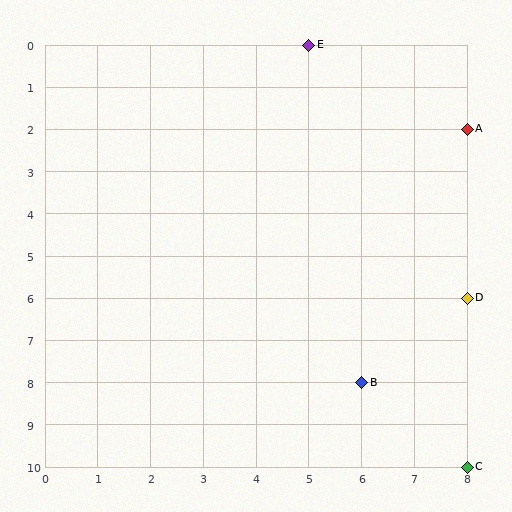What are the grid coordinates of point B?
Point B is at grid coordinates (6, 8).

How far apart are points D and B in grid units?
Points D and B are 2 columns and 2 rows apart (about 2.8 grid units diagonally).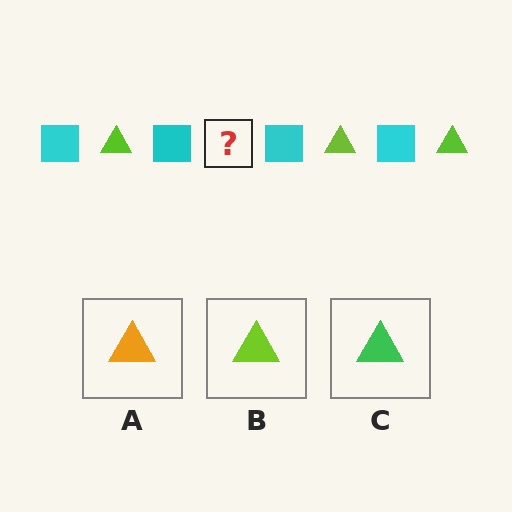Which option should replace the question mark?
Option B.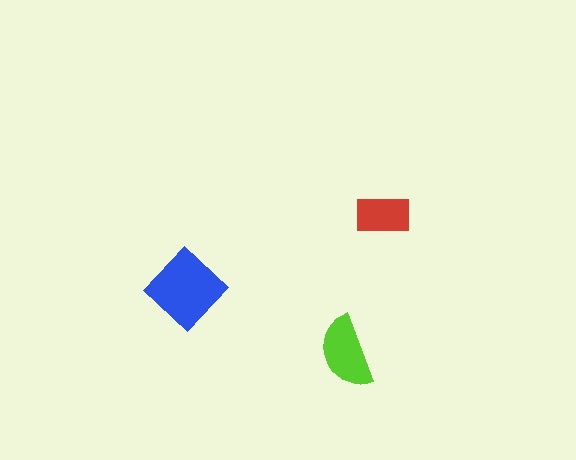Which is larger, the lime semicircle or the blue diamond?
The blue diamond.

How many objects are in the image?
There are 3 objects in the image.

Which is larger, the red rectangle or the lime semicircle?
The lime semicircle.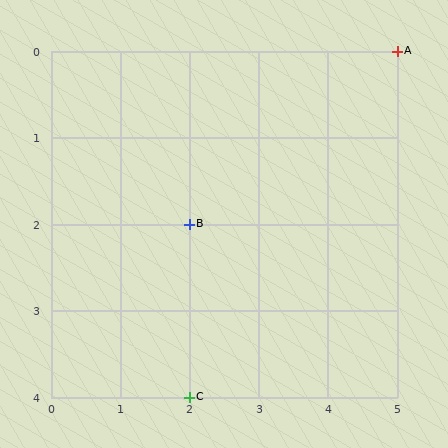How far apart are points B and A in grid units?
Points B and A are 3 columns and 2 rows apart (about 3.6 grid units diagonally).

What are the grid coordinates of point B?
Point B is at grid coordinates (2, 2).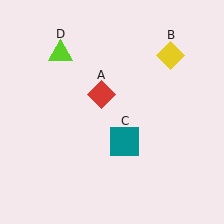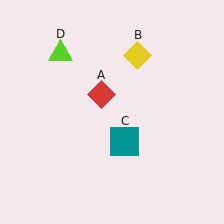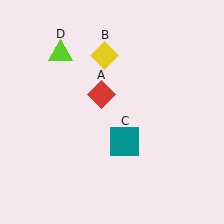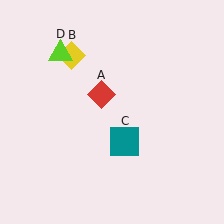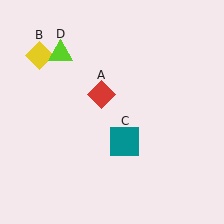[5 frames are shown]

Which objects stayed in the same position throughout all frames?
Red diamond (object A) and teal square (object C) and lime triangle (object D) remained stationary.